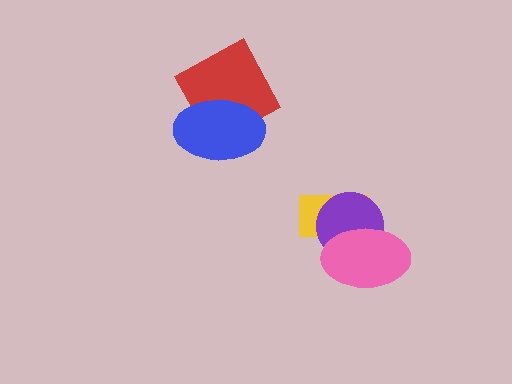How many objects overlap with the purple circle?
2 objects overlap with the purple circle.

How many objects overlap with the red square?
1 object overlaps with the red square.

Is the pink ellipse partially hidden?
No, no other shape covers it.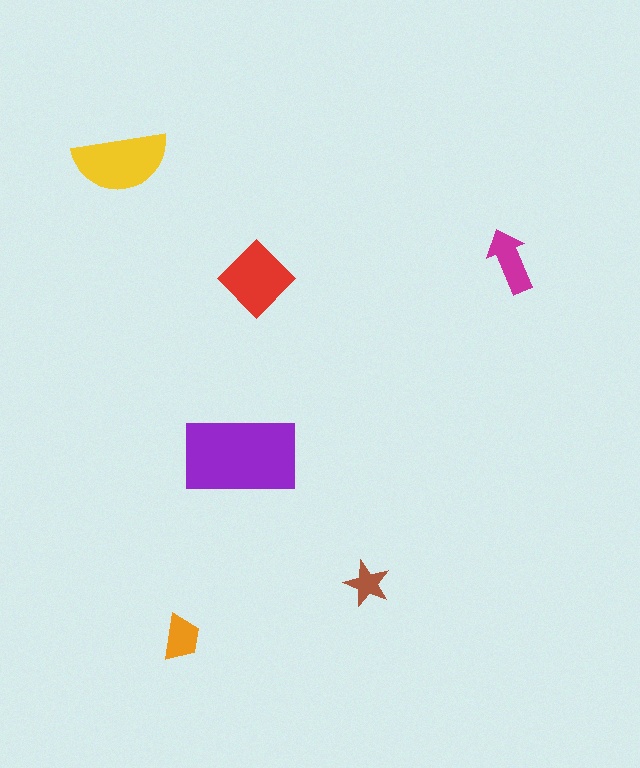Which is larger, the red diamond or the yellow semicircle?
The yellow semicircle.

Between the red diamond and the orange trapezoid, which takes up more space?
The red diamond.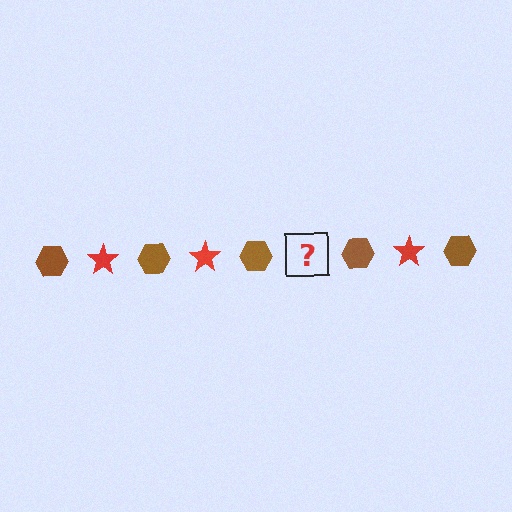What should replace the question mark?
The question mark should be replaced with a red star.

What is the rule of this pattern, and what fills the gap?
The rule is that the pattern alternates between brown hexagon and red star. The gap should be filled with a red star.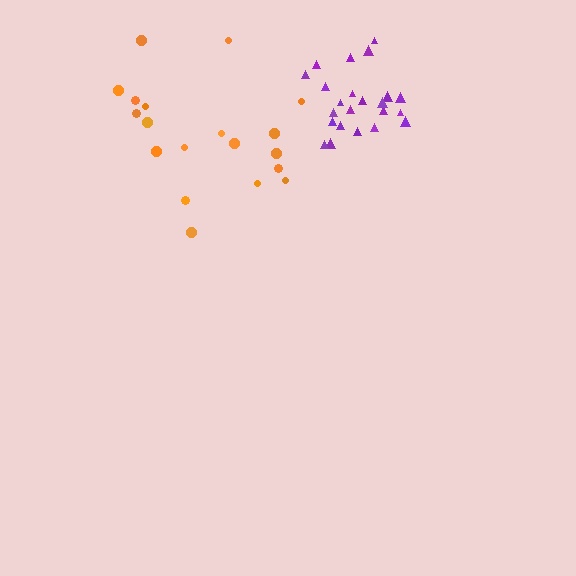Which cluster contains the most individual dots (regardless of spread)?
Purple (23).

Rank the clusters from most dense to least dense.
purple, orange.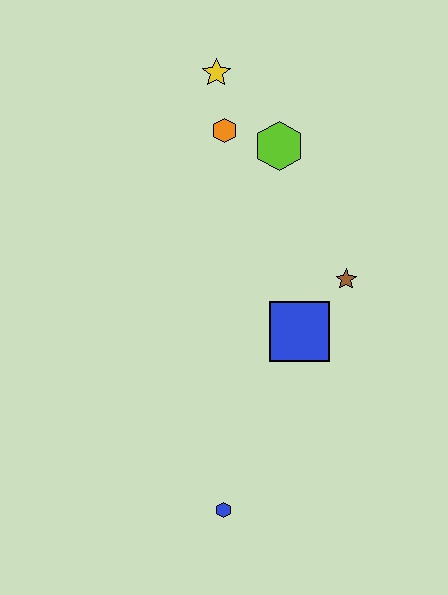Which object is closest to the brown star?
The blue square is closest to the brown star.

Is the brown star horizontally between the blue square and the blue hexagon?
No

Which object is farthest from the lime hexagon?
The blue hexagon is farthest from the lime hexagon.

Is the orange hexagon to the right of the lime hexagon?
No